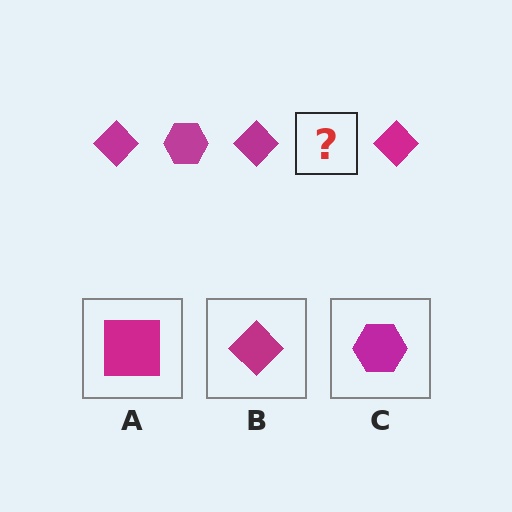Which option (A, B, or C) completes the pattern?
C.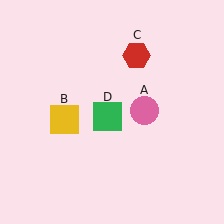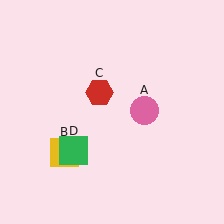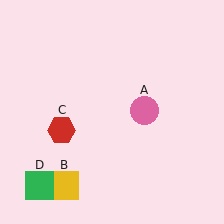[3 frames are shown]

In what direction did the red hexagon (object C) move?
The red hexagon (object C) moved down and to the left.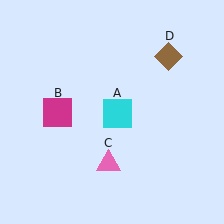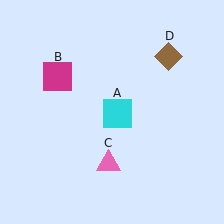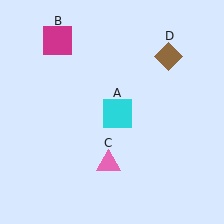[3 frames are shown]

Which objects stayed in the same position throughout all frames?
Cyan square (object A) and pink triangle (object C) and brown diamond (object D) remained stationary.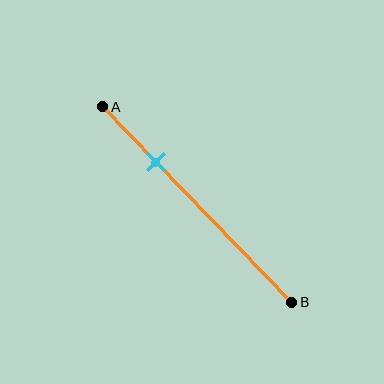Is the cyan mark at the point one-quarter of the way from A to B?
No, the mark is at about 30% from A, not at the 25% one-quarter point.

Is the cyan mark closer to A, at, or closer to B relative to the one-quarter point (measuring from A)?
The cyan mark is closer to point B than the one-quarter point of segment AB.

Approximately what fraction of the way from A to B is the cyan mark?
The cyan mark is approximately 30% of the way from A to B.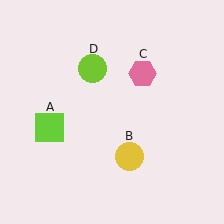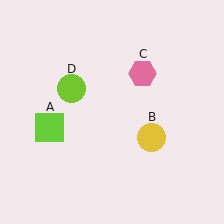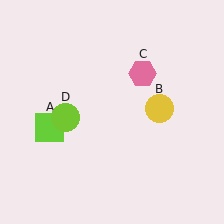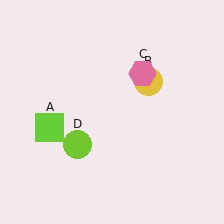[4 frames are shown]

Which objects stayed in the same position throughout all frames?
Lime square (object A) and pink hexagon (object C) remained stationary.